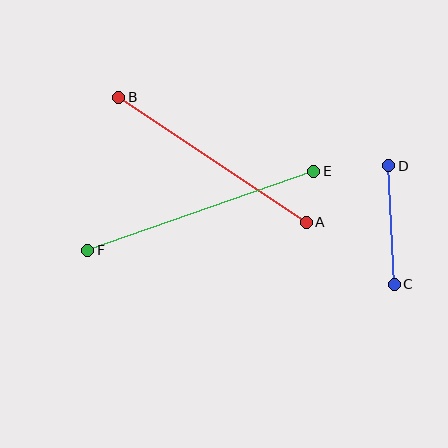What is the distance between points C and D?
The distance is approximately 119 pixels.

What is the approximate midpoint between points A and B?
The midpoint is at approximately (213, 160) pixels.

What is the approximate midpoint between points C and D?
The midpoint is at approximately (391, 225) pixels.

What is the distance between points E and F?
The distance is approximately 240 pixels.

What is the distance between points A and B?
The distance is approximately 226 pixels.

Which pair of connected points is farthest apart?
Points E and F are farthest apart.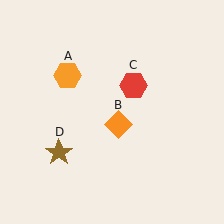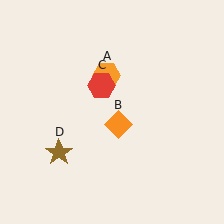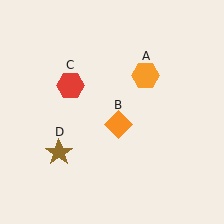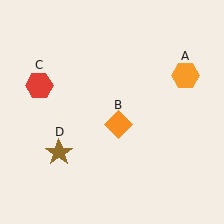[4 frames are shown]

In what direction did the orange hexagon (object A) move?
The orange hexagon (object A) moved right.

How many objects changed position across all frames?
2 objects changed position: orange hexagon (object A), red hexagon (object C).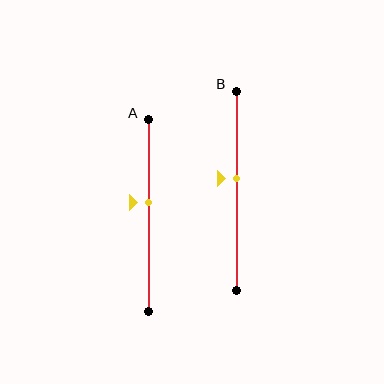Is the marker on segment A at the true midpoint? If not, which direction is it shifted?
No, the marker on segment A is shifted upward by about 7% of the segment length.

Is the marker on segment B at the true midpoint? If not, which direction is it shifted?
No, the marker on segment B is shifted upward by about 6% of the segment length.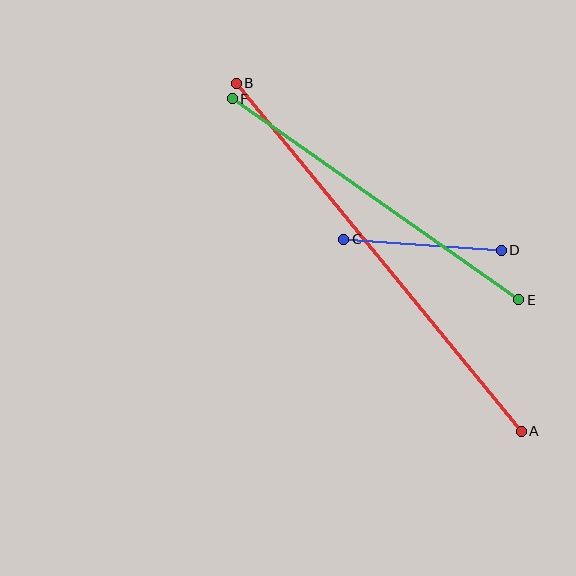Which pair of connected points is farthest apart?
Points A and B are farthest apart.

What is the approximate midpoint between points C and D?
The midpoint is at approximately (423, 245) pixels.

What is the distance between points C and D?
The distance is approximately 158 pixels.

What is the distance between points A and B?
The distance is approximately 450 pixels.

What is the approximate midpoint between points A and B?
The midpoint is at approximately (379, 257) pixels.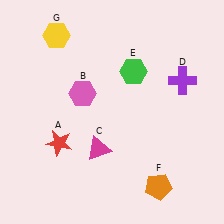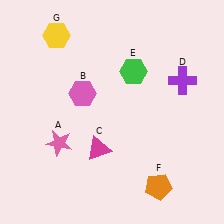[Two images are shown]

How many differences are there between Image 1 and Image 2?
There is 1 difference between the two images.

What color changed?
The star (A) changed from red in Image 1 to pink in Image 2.